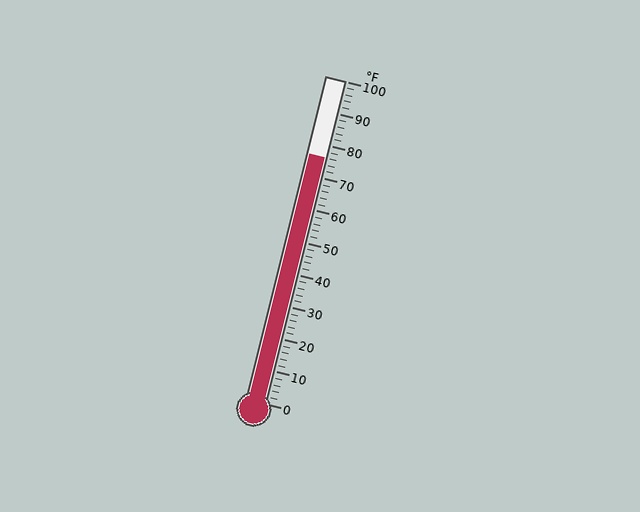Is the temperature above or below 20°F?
The temperature is above 20°F.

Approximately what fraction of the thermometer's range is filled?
The thermometer is filled to approximately 75% of its range.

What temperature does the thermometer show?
The thermometer shows approximately 76°F.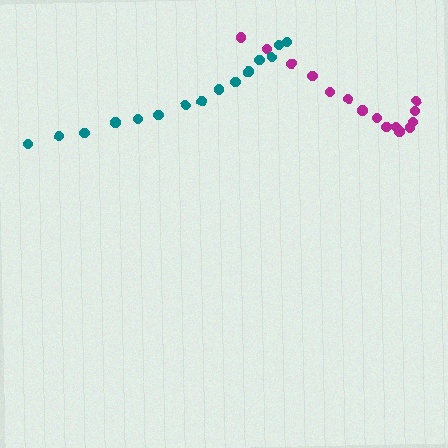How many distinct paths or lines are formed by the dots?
There are 2 distinct paths.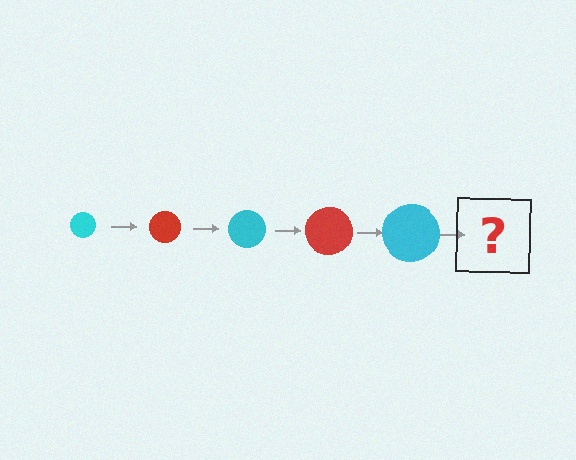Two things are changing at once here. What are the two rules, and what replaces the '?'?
The two rules are that the circle grows larger each step and the color cycles through cyan and red. The '?' should be a red circle, larger than the previous one.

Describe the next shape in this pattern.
It should be a red circle, larger than the previous one.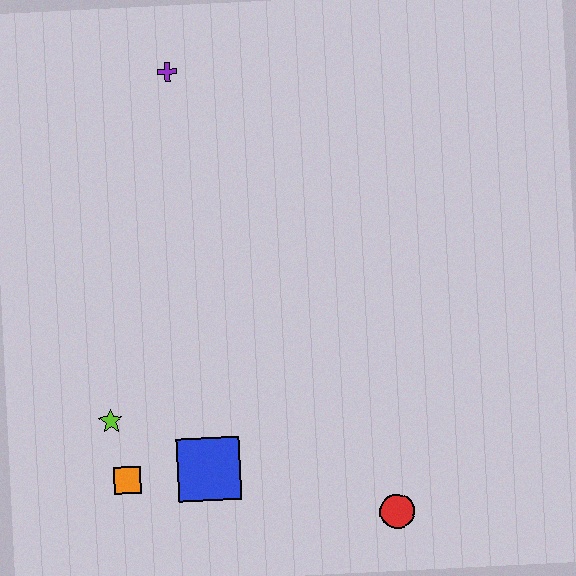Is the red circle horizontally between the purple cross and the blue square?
No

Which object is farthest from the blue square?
The purple cross is farthest from the blue square.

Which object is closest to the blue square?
The orange square is closest to the blue square.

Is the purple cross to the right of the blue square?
No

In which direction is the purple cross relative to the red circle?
The purple cross is above the red circle.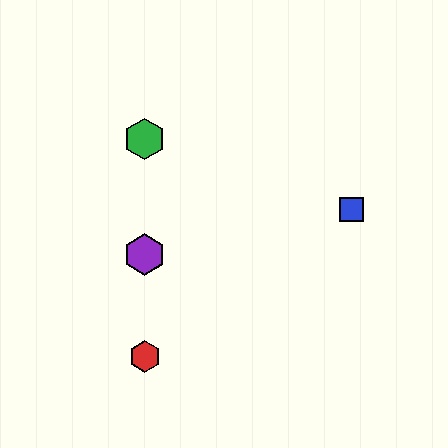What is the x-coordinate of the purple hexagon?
The purple hexagon is at x≈145.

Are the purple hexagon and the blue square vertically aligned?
No, the purple hexagon is at x≈145 and the blue square is at x≈352.